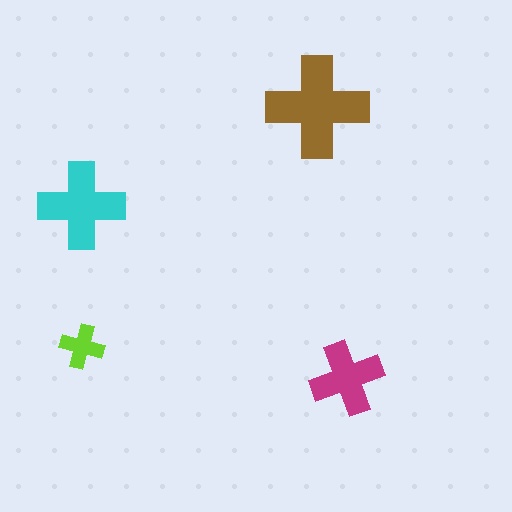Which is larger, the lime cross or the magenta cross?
The magenta one.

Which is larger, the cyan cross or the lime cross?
The cyan one.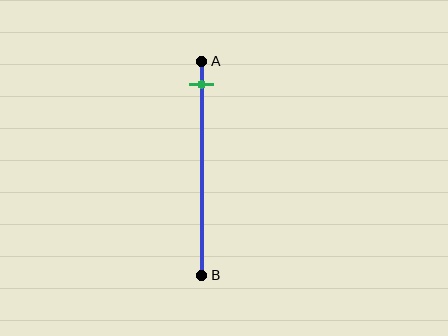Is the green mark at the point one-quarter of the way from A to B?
No, the mark is at about 10% from A, not at the 25% one-quarter point.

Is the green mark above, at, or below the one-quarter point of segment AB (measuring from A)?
The green mark is above the one-quarter point of segment AB.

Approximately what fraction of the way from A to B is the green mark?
The green mark is approximately 10% of the way from A to B.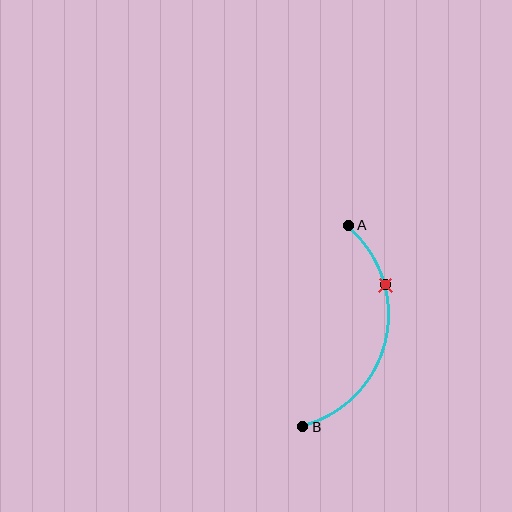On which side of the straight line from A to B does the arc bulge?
The arc bulges to the right of the straight line connecting A and B.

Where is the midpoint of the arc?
The arc midpoint is the point on the curve farthest from the straight line joining A and B. It sits to the right of that line.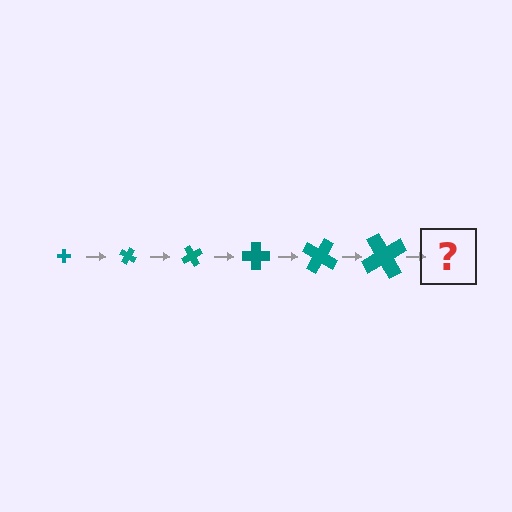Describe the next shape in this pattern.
It should be a cross, larger than the previous one and rotated 180 degrees from the start.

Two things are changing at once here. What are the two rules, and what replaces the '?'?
The two rules are that the cross grows larger each step and it rotates 30 degrees each step. The '?' should be a cross, larger than the previous one and rotated 180 degrees from the start.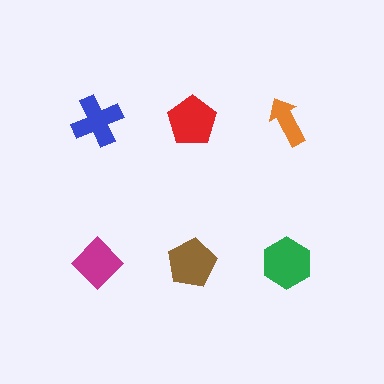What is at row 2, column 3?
A green hexagon.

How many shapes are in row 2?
3 shapes.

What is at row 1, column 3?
An orange arrow.